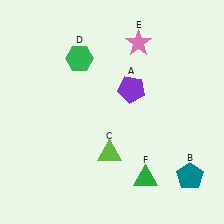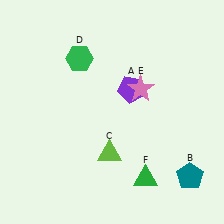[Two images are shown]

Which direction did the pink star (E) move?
The pink star (E) moved down.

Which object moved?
The pink star (E) moved down.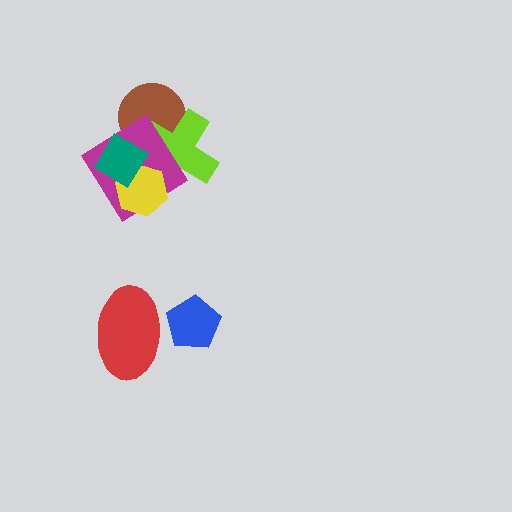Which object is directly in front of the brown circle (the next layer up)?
The lime cross is directly in front of the brown circle.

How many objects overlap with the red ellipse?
1 object overlaps with the red ellipse.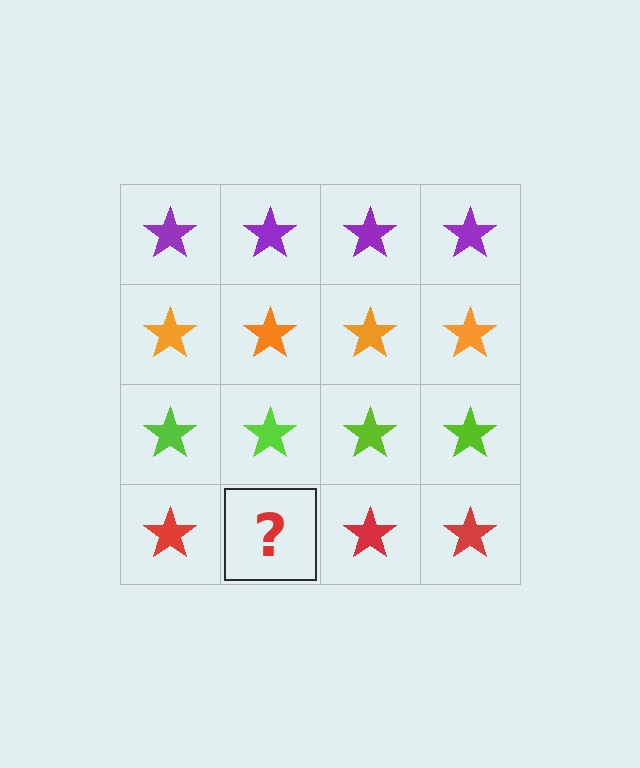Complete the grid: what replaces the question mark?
The question mark should be replaced with a red star.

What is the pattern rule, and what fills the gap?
The rule is that each row has a consistent color. The gap should be filled with a red star.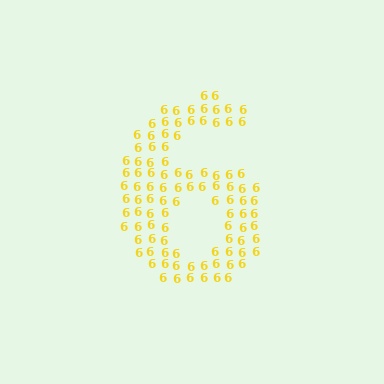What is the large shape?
The large shape is the digit 6.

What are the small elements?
The small elements are digit 6's.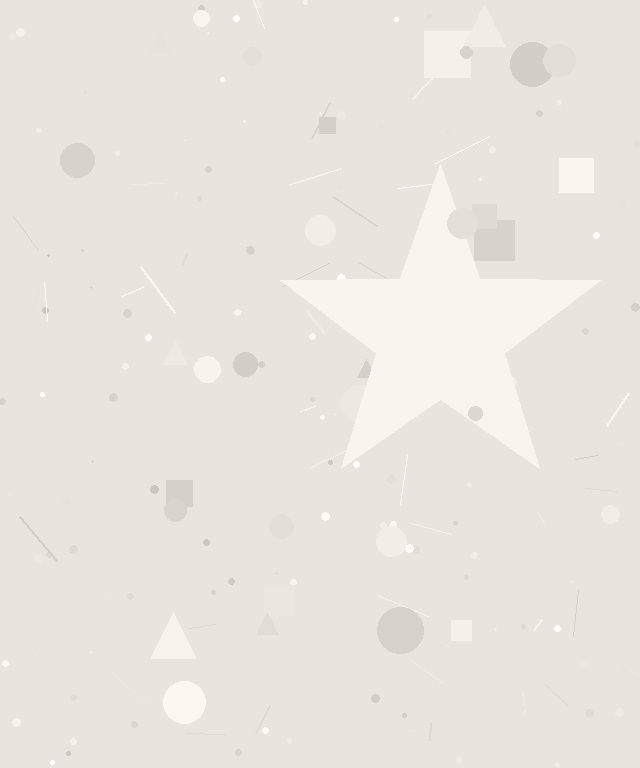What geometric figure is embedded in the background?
A star is embedded in the background.